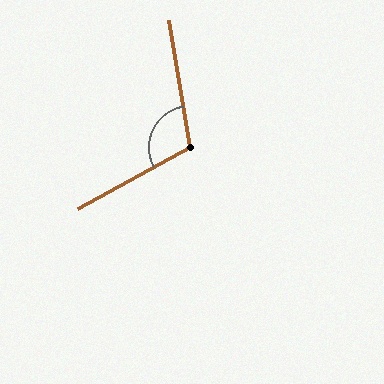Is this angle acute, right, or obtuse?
It is obtuse.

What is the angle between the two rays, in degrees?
Approximately 109 degrees.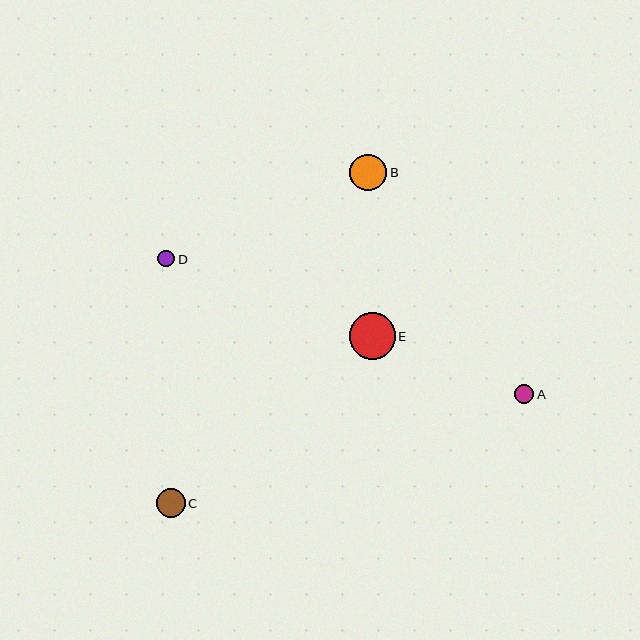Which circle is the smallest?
Circle D is the smallest with a size of approximately 17 pixels.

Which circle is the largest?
Circle E is the largest with a size of approximately 46 pixels.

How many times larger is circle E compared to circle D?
Circle E is approximately 2.7 times the size of circle D.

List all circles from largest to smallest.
From largest to smallest: E, B, C, A, D.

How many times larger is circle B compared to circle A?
Circle B is approximately 2.0 times the size of circle A.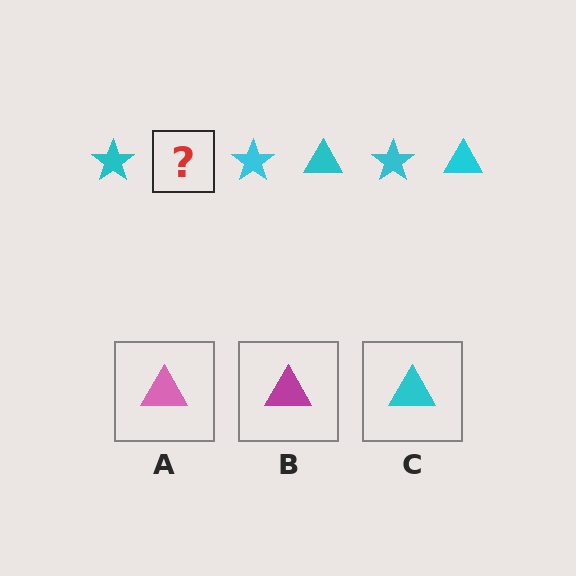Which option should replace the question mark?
Option C.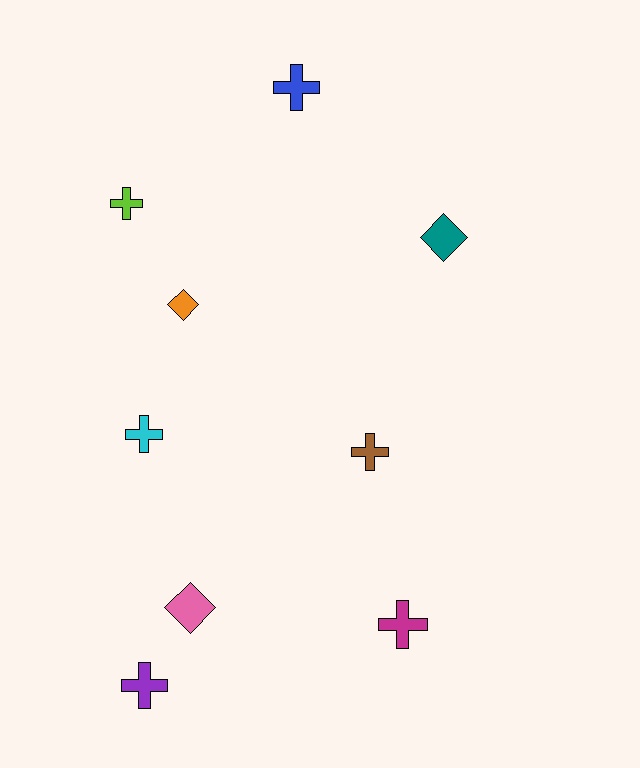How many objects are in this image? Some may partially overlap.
There are 9 objects.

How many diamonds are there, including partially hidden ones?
There are 3 diamonds.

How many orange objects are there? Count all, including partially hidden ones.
There is 1 orange object.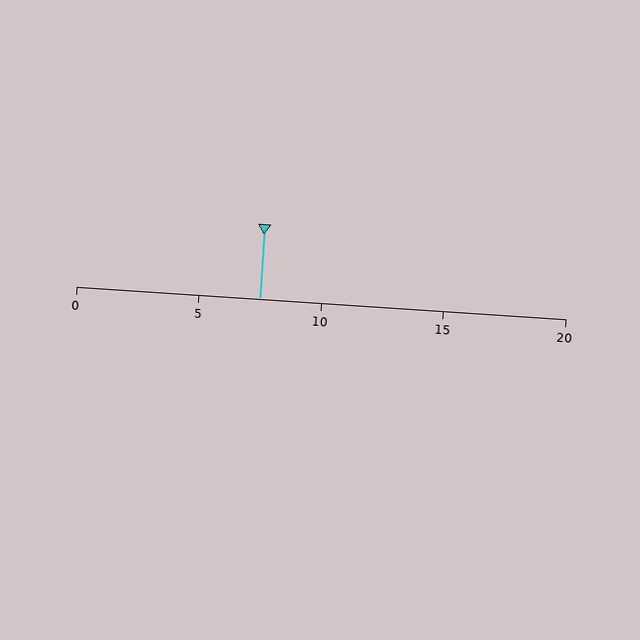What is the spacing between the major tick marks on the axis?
The major ticks are spaced 5 apart.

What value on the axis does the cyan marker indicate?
The marker indicates approximately 7.5.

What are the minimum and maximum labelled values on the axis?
The axis runs from 0 to 20.